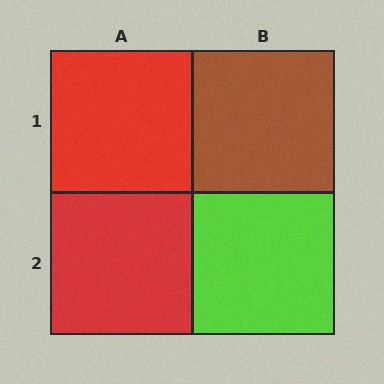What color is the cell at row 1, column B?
Brown.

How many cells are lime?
1 cell is lime.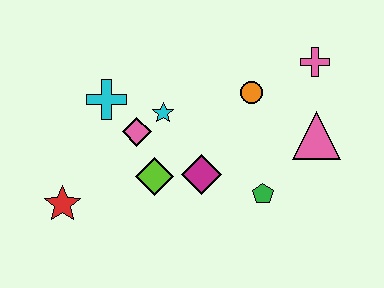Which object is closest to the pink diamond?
The cyan star is closest to the pink diamond.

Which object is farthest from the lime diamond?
The pink cross is farthest from the lime diamond.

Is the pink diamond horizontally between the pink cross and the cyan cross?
Yes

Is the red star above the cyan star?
No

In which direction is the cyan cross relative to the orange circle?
The cyan cross is to the left of the orange circle.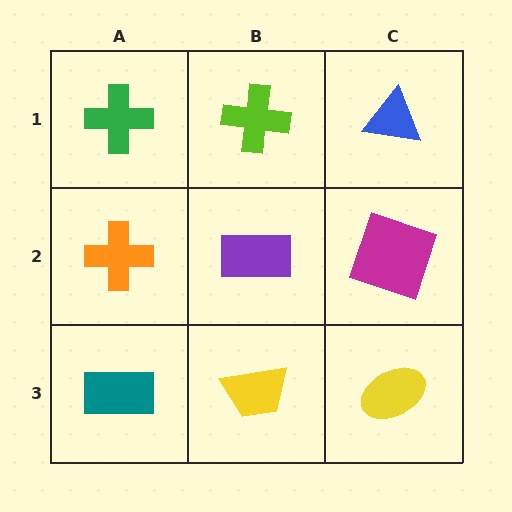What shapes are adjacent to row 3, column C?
A magenta square (row 2, column C), a yellow trapezoid (row 3, column B).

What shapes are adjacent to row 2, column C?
A blue triangle (row 1, column C), a yellow ellipse (row 3, column C), a purple rectangle (row 2, column B).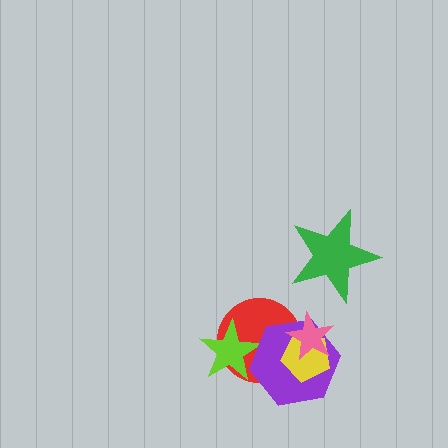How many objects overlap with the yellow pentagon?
3 objects overlap with the yellow pentagon.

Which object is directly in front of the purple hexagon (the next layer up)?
The yellow pentagon is directly in front of the purple hexagon.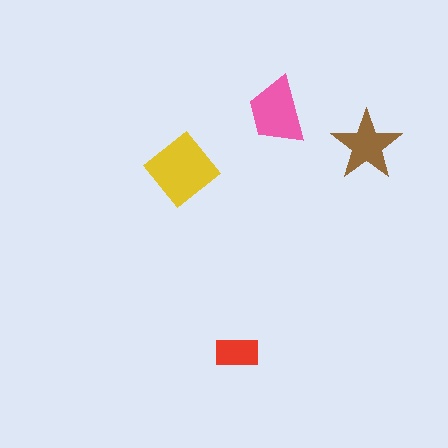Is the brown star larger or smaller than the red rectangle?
Larger.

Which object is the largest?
The yellow diamond.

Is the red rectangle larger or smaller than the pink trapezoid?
Smaller.